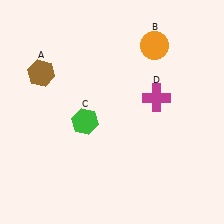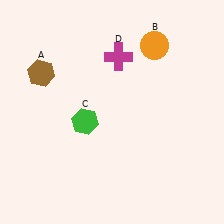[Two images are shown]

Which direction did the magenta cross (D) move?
The magenta cross (D) moved up.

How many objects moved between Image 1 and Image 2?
1 object moved between the two images.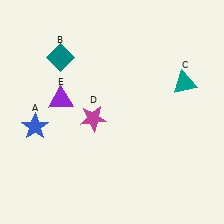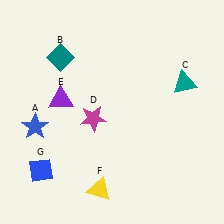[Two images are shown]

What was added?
A yellow triangle (F), a blue diamond (G) were added in Image 2.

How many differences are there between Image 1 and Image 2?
There are 2 differences between the two images.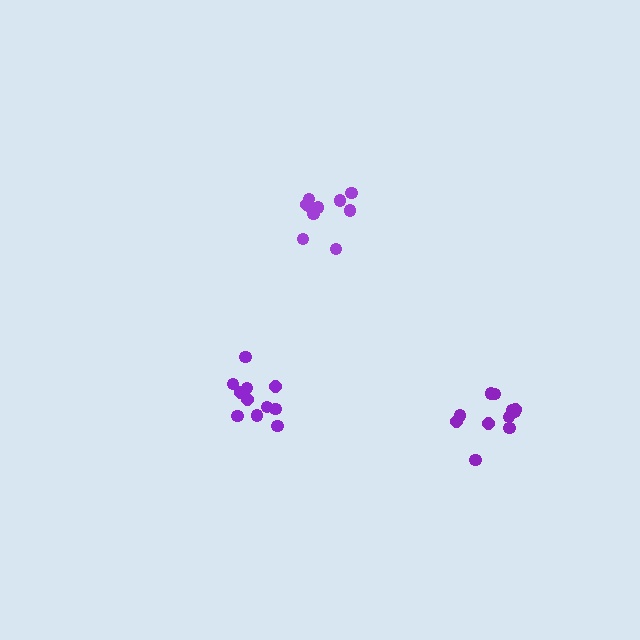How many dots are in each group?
Group 1: 11 dots, Group 2: 11 dots, Group 3: 11 dots (33 total).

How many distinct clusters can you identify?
There are 3 distinct clusters.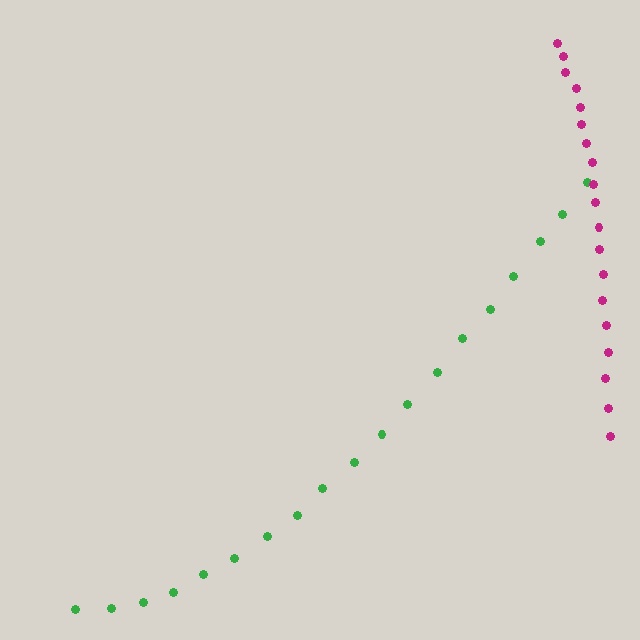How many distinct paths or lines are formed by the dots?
There are 2 distinct paths.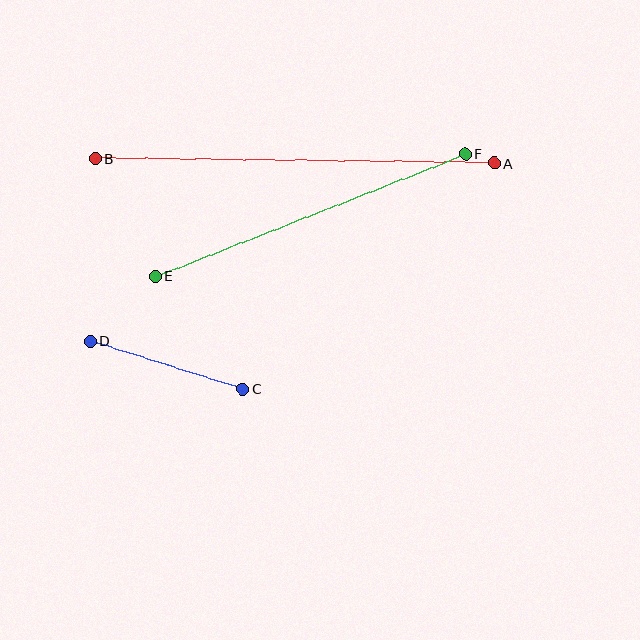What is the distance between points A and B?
The distance is approximately 399 pixels.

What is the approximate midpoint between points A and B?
The midpoint is at approximately (295, 161) pixels.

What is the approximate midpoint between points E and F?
The midpoint is at approximately (311, 215) pixels.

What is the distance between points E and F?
The distance is approximately 333 pixels.